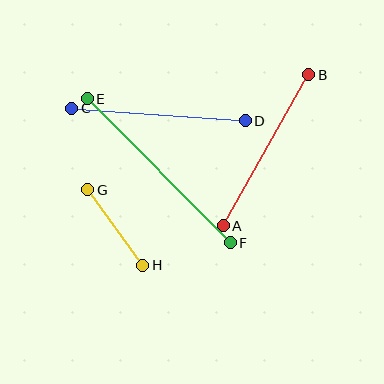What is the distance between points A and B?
The distance is approximately 173 pixels.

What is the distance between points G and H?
The distance is approximately 93 pixels.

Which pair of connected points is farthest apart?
Points E and F are farthest apart.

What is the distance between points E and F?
The distance is approximately 203 pixels.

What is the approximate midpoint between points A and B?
The midpoint is at approximately (266, 150) pixels.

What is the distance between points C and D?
The distance is approximately 174 pixels.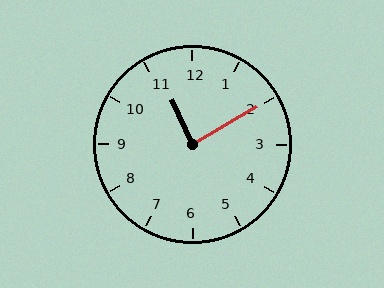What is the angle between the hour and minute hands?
Approximately 85 degrees.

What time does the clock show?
11:10.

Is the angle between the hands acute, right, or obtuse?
It is right.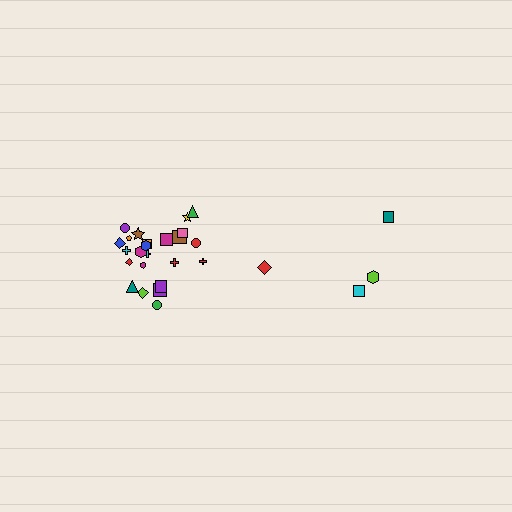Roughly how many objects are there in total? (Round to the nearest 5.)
Roughly 30 objects in total.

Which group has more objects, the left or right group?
The left group.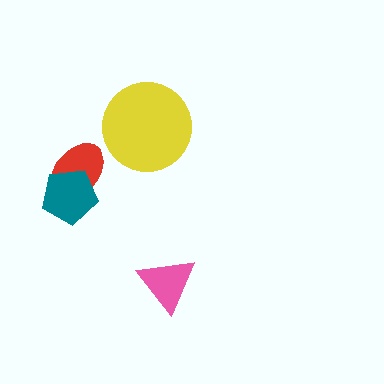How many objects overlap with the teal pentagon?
1 object overlaps with the teal pentagon.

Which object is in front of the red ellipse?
The teal pentagon is in front of the red ellipse.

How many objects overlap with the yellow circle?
0 objects overlap with the yellow circle.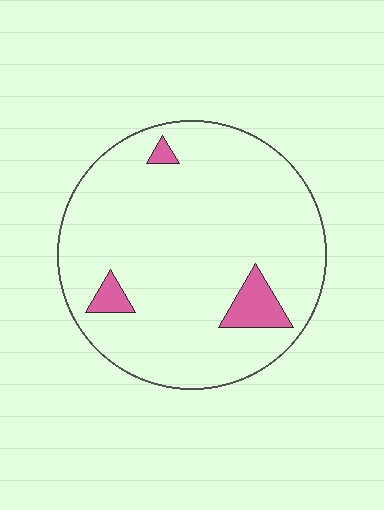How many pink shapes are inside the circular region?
3.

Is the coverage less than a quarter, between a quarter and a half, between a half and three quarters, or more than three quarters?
Less than a quarter.